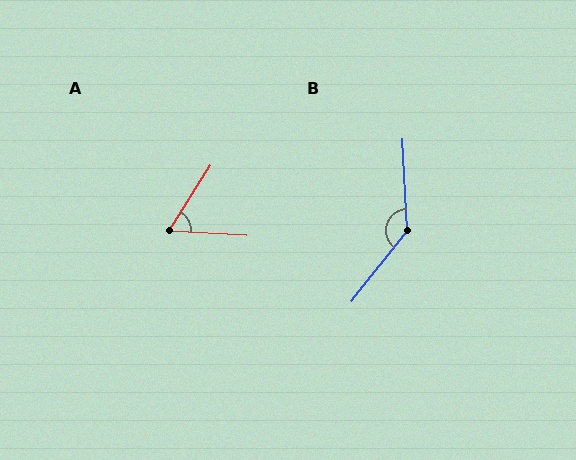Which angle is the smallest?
A, at approximately 61 degrees.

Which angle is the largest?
B, at approximately 138 degrees.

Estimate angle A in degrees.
Approximately 61 degrees.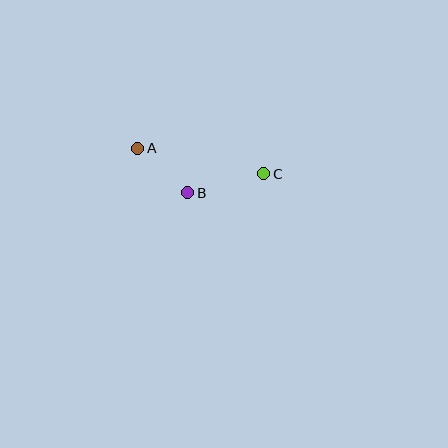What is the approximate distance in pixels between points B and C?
The distance between B and C is approximately 79 pixels.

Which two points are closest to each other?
Points A and B are closest to each other.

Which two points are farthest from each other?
Points A and C are farthest from each other.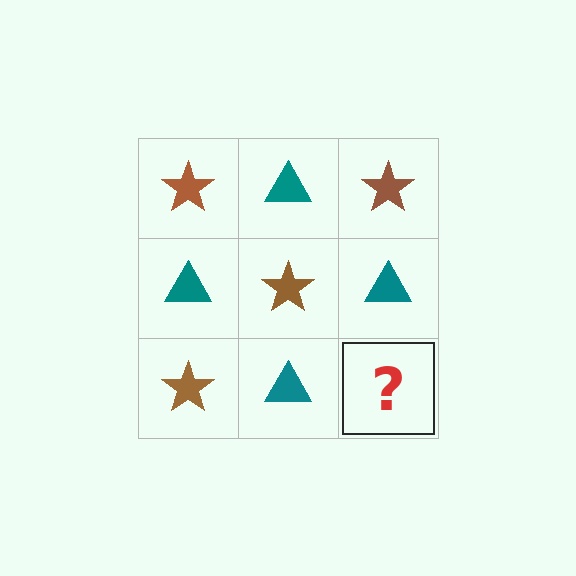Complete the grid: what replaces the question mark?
The question mark should be replaced with a brown star.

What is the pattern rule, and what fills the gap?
The rule is that it alternates brown star and teal triangle in a checkerboard pattern. The gap should be filled with a brown star.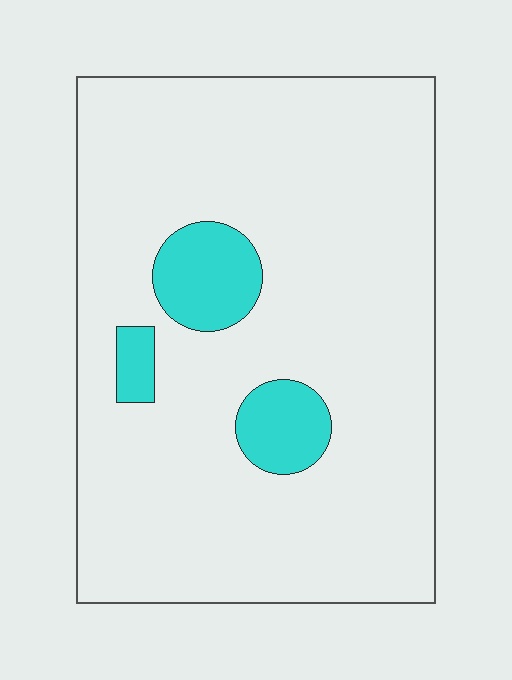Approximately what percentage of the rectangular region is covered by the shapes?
Approximately 10%.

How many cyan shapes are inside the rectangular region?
3.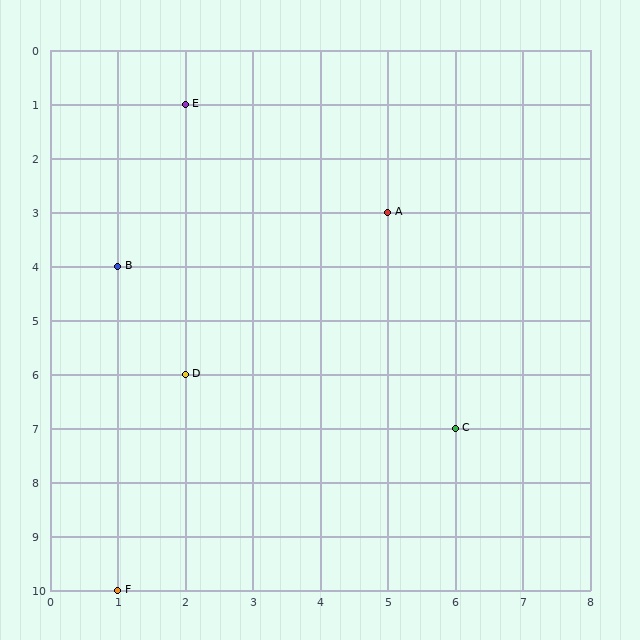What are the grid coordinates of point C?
Point C is at grid coordinates (6, 7).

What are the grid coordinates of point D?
Point D is at grid coordinates (2, 6).